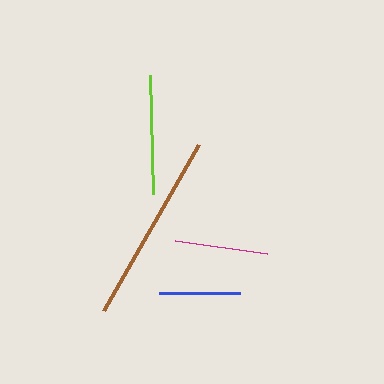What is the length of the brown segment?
The brown segment is approximately 192 pixels long.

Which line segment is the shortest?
The blue line is the shortest at approximately 82 pixels.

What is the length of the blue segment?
The blue segment is approximately 82 pixels long.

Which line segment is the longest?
The brown line is the longest at approximately 192 pixels.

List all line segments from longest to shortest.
From longest to shortest: brown, lime, magenta, blue.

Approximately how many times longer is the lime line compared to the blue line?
The lime line is approximately 1.5 times the length of the blue line.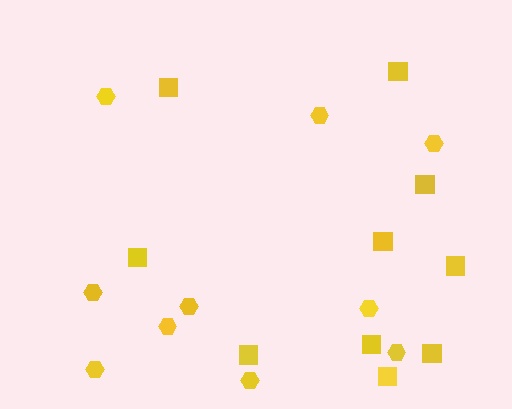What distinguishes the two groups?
There are 2 groups: one group of squares (10) and one group of hexagons (10).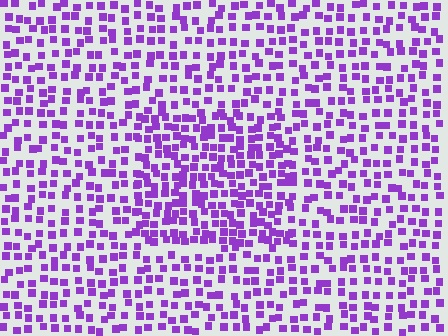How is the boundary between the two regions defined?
The boundary is defined by a change in element density (approximately 1.6x ratio). All elements are the same color, size, and shape.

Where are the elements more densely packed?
The elements are more densely packed inside the rectangle boundary.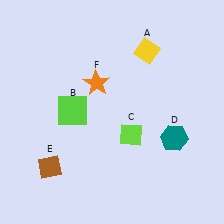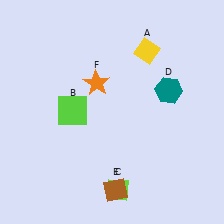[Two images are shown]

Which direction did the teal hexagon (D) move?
The teal hexagon (D) moved up.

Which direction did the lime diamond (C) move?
The lime diamond (C) moved down.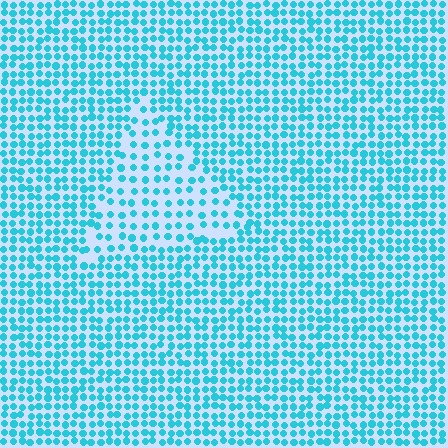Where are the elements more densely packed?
The elements are more densely packed outside the triangle boundary.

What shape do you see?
I see a triangle.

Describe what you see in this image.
The image contains small cyan elements arranged at two different densities. A triangle-shaped region is visible where the elements are less densely packed than the surrounding area.